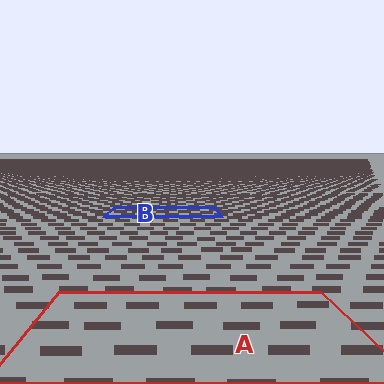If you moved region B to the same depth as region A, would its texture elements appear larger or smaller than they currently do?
They would appear larger. At a closer depth, the same texture elements are projected at a bigger on-screen size.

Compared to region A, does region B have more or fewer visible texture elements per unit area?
Region B has more texture elements per unit area — they are packed more densely because it is farther away.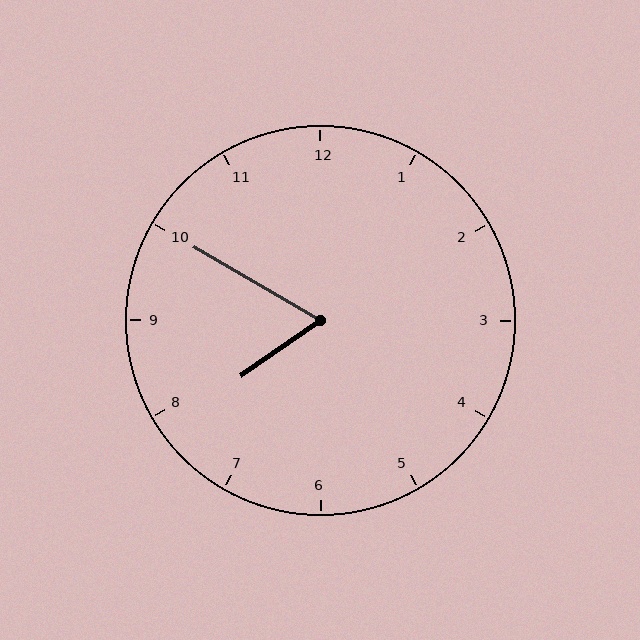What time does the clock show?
7:50.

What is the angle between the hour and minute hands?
Approximately 65 degrees.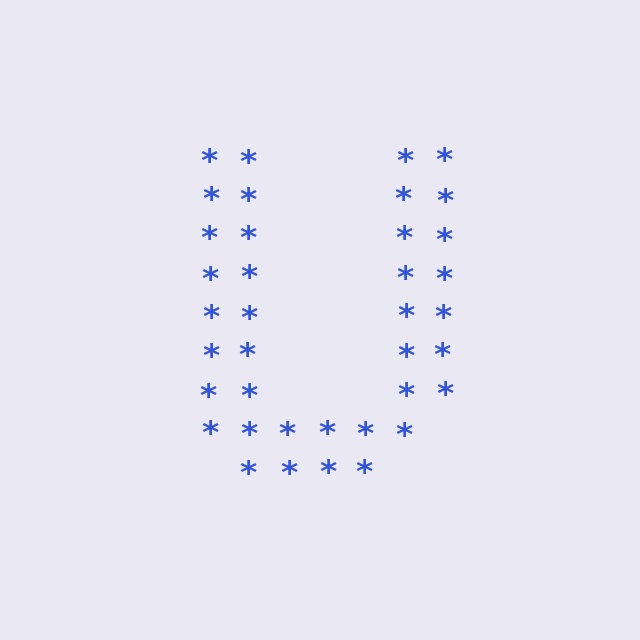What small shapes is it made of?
It is made of small asterisks.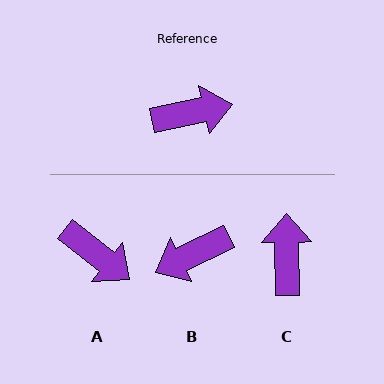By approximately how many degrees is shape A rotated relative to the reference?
Approximately 50 degrees clockwise.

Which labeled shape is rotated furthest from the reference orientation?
B, about 166 degrees away.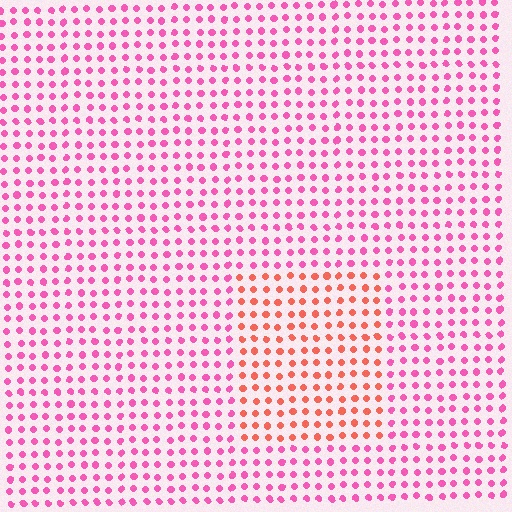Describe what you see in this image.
The image is filled with small pink elements in a uniform arrangement. A rectangle-shaped region is visible where the elements are tinted to a slightly different hue, forming a subtle color boundary.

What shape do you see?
I see a rectangle.